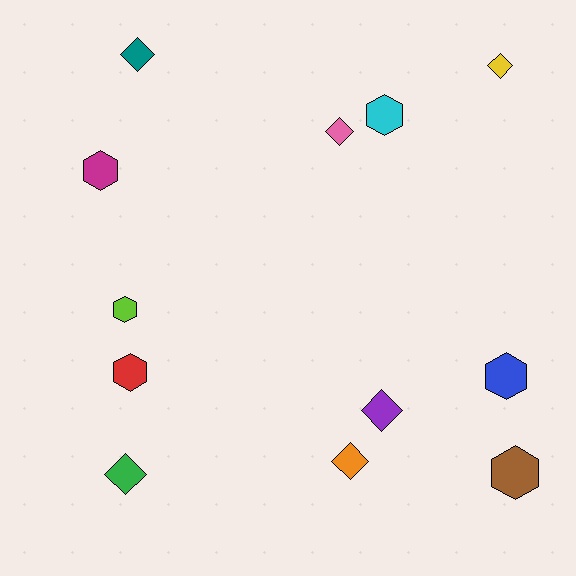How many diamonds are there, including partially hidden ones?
There are 6 diamonds.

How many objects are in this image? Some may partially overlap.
There are 12 objects.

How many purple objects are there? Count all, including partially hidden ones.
There is 1 purple object.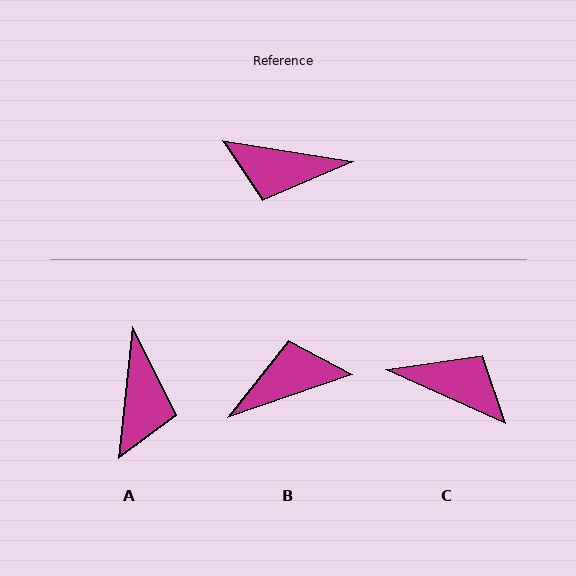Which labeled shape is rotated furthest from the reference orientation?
C, about 165 degrees away.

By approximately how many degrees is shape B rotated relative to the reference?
Approximately 152 degrees clockwise.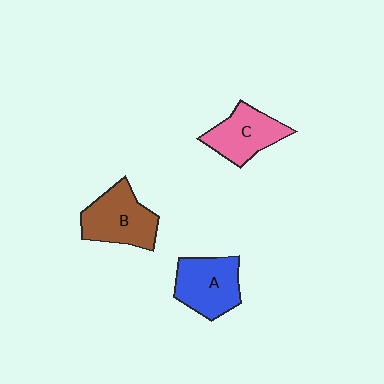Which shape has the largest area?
Shape B (brown).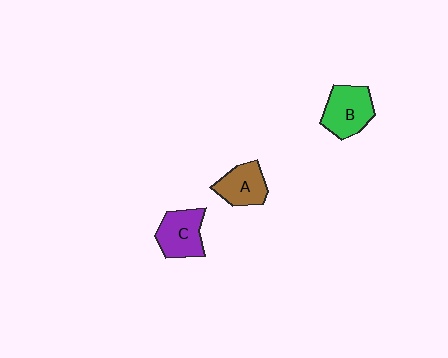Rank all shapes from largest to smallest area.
From largest to smallest: B (green), C (purple), A (brown).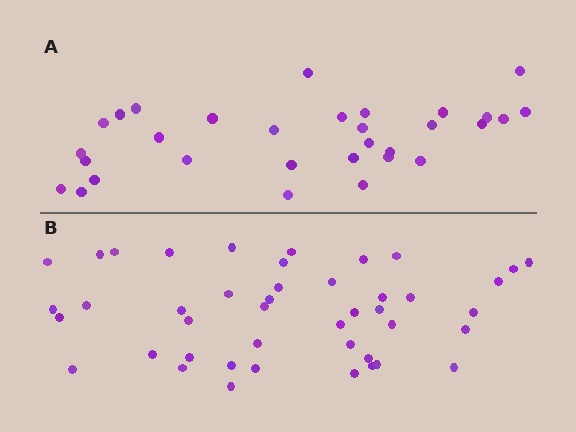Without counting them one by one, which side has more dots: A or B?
Region B (the bottom region) has more dots.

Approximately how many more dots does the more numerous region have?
Region B has approximately 15 more dots than region A.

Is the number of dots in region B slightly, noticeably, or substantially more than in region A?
Region B has noticeably more, but not dramatically so. The ratio is roughly 1.4 to 1.